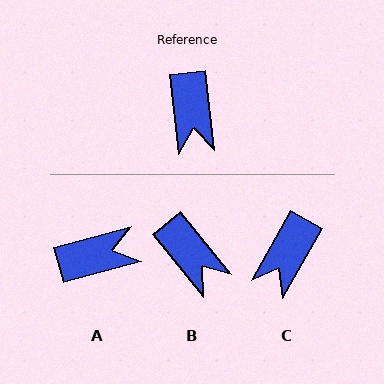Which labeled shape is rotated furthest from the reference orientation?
A, about 100 degrees away.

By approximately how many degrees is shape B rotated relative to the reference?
Approximately 33 degrees counter-clockwise.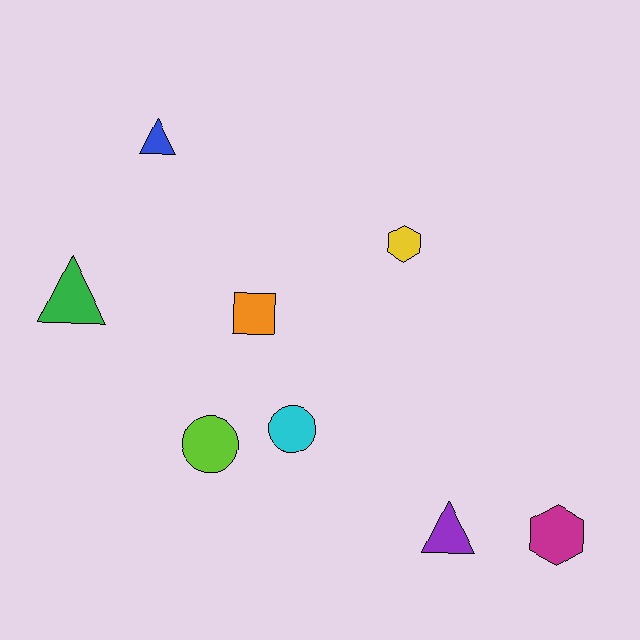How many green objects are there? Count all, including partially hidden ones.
There is 1 green object.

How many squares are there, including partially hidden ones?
There is 1 square.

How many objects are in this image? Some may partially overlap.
There are 8 objects.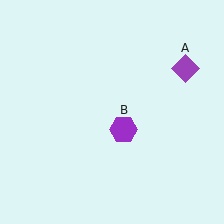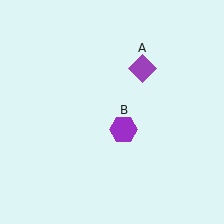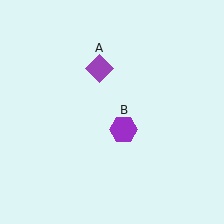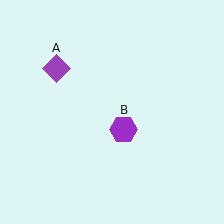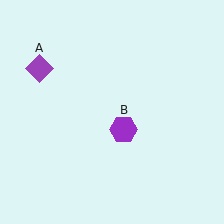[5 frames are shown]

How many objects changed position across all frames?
1 object changed position: purple diamond (object A).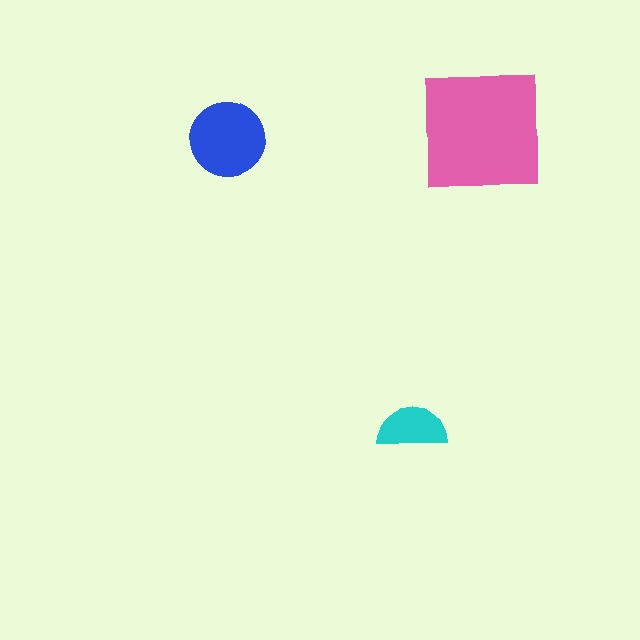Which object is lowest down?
The cyan semicircle is bottommost.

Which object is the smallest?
The cyan semicircle.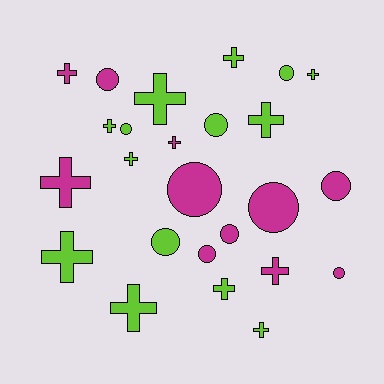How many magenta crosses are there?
There are 4 magenta crosses.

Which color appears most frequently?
Lime, with 14 objects.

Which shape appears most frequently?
Cross, with 14 objects.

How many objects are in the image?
There are 25 objects.